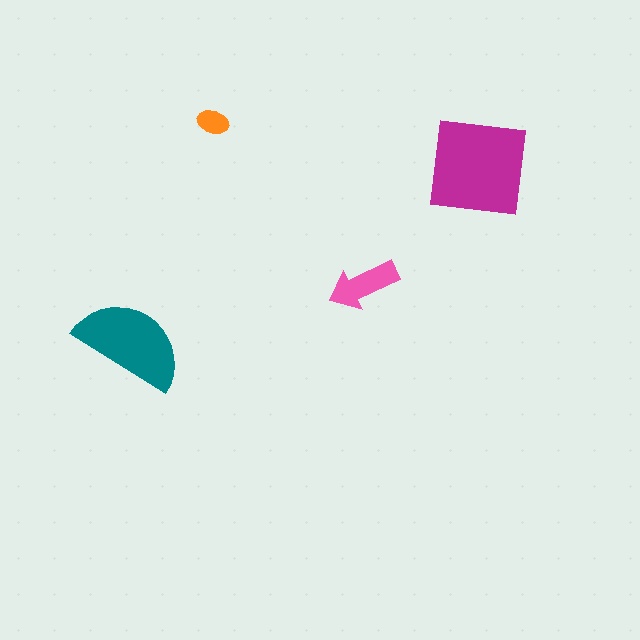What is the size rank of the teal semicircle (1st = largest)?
2nd.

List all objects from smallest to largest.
The orange ellipse, the pink arrow, the teal semicircle, the magenta square.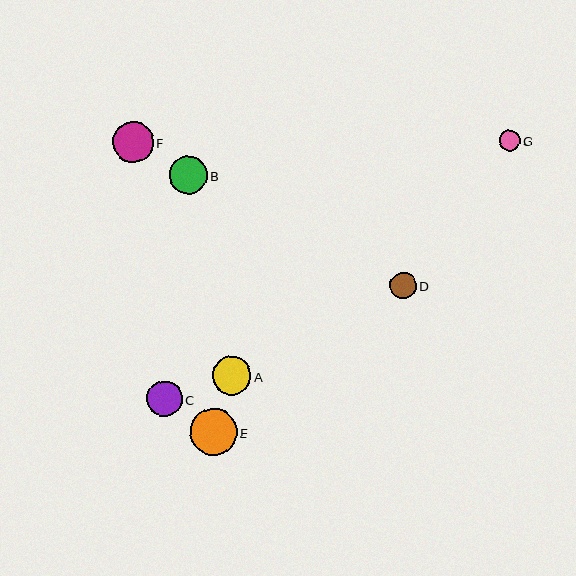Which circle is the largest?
Circle E is the largest with a size of approximately 47 pixels.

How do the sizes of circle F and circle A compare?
Circle F and circle A are approximately the same size.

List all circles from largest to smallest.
From largest to smallest: E, F, A, B, C, D, G.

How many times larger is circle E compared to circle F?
Circle E is approximately 1.1 times the size of circle F.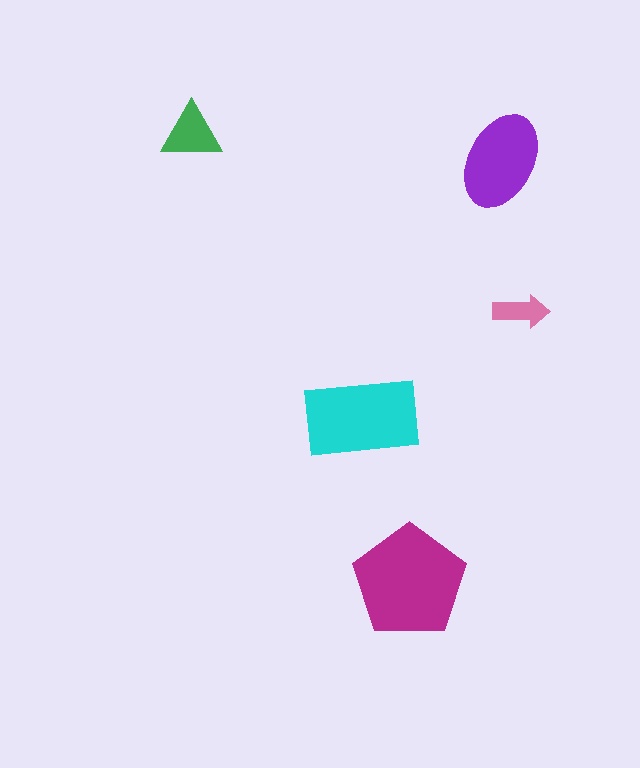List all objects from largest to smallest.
The magenta pentagon, the cyan rectangle, the purple ellipse, the green triangle, the pink arrow.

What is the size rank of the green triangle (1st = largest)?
4th.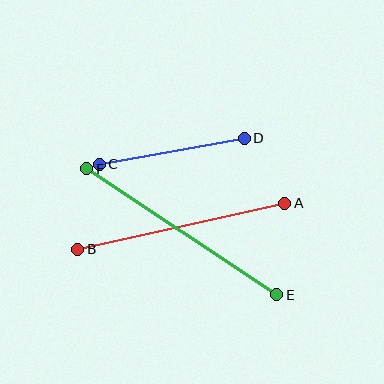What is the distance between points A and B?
The distance is approximately 212 pixels.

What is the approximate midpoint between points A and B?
The midpoint is at approximately (181, 226) pixels.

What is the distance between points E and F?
The distance is approximately 228 pixels.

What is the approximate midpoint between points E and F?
The midpoint is at approximately (182, 232) pixels.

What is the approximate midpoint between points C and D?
The midpoint is at approximately (172, 151) pixels.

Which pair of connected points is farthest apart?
Points E and F are farthest apart.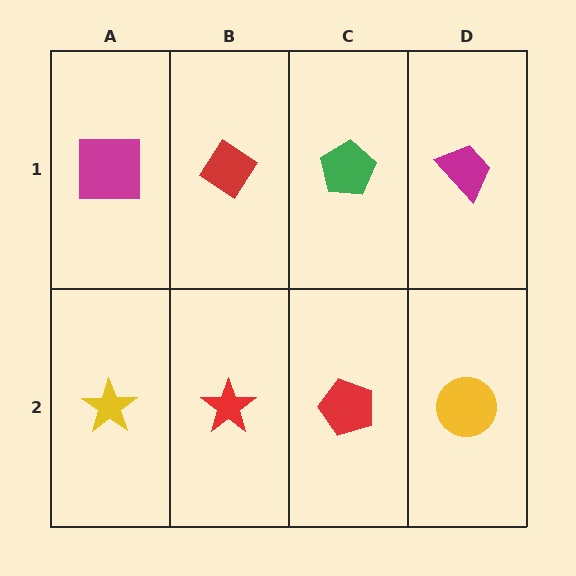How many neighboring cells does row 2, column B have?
3.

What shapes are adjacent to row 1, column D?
A yellow circle (row 2, column D), a green pentagon (row 1, column C).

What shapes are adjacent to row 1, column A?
A yellow star (row 2, column A), a red diamond (row 1, column B).